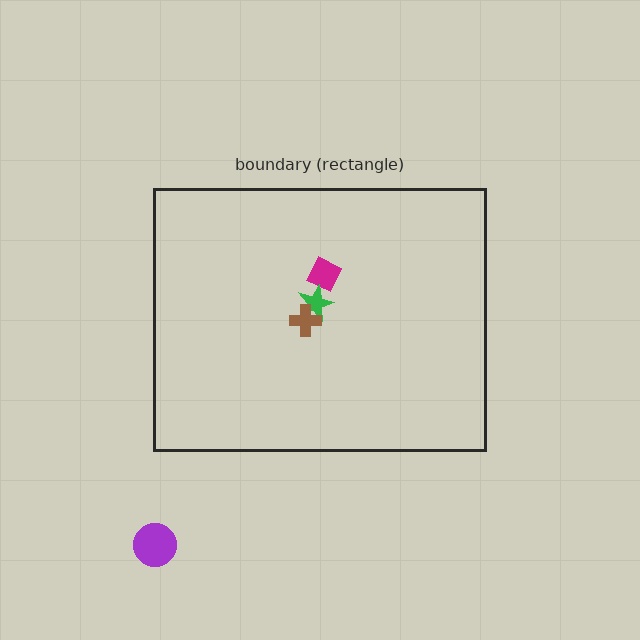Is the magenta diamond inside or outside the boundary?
Inside.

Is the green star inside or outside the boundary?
Inside.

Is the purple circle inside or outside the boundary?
Outside.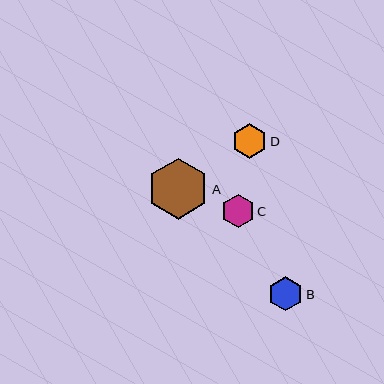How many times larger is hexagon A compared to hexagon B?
Hexagon A is approximately 1.8 times the size of hexagon B.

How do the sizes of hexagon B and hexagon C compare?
Hexagon B and hexagon C are approximately the same size.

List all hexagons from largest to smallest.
From largest to smallest: A, D, B, C.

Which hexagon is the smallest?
Hexagon C is the smallest with a size of approximately 32 pixels.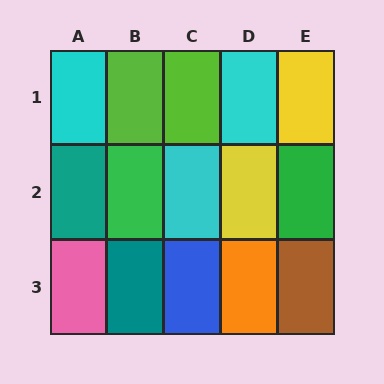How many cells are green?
2 cells are green.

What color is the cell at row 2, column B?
Green.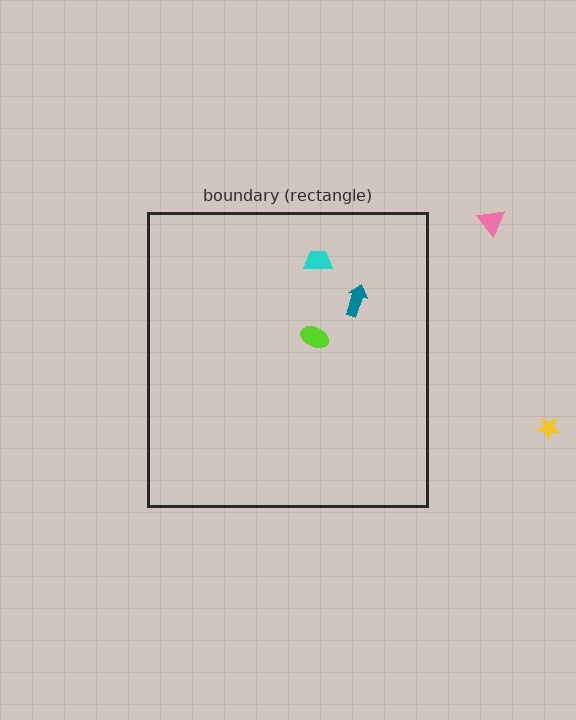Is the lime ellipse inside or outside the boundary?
Inside.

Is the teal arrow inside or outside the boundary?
Inside.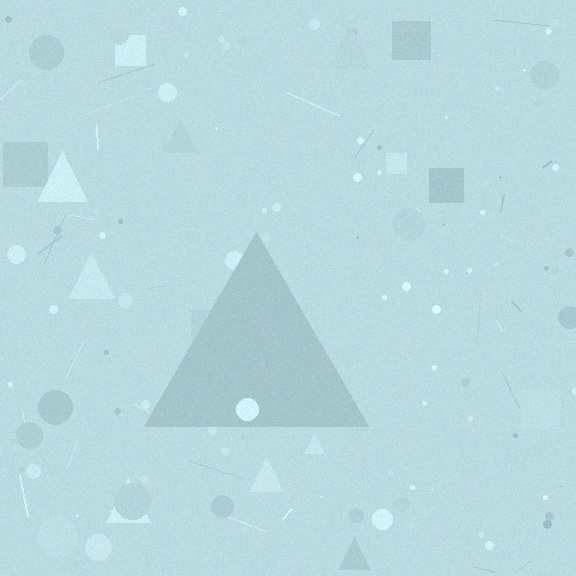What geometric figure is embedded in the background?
A triangle is embedded in the background.